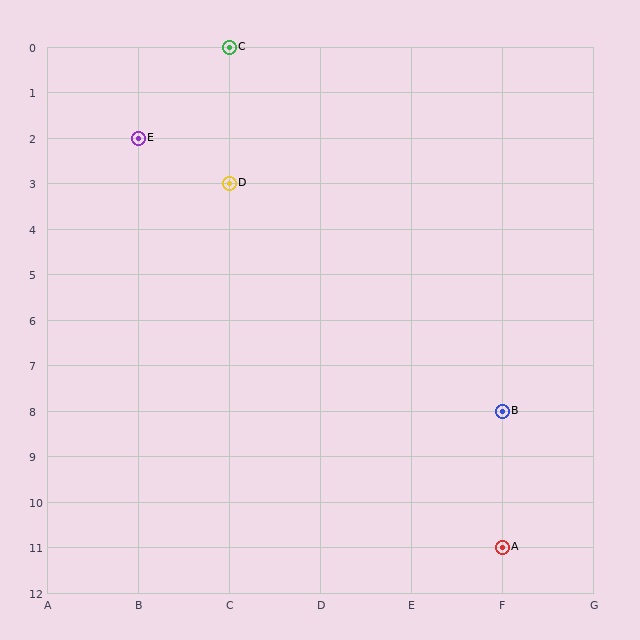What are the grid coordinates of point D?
Point D is at grid coordinates (C, 3).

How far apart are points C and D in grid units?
Points C and D are 3 rows apart.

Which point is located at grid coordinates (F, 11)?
Point A is at (F, 11).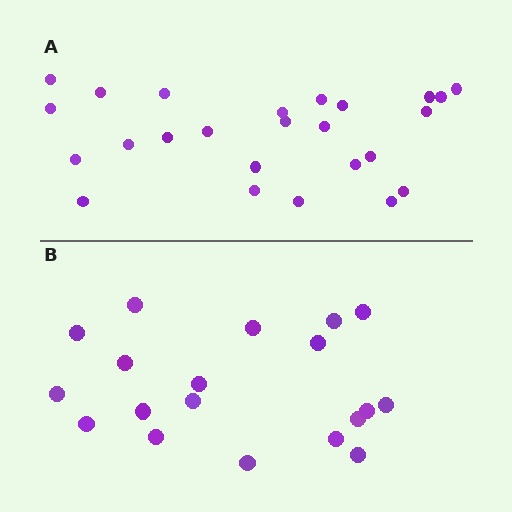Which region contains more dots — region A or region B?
Region A (the top region) has more dots.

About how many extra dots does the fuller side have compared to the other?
Region A has about 6 more dots than region B.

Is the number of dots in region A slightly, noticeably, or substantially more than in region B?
Region A has noticeably more, but not dramatically so. The ratio is roughly 1.3 to 1.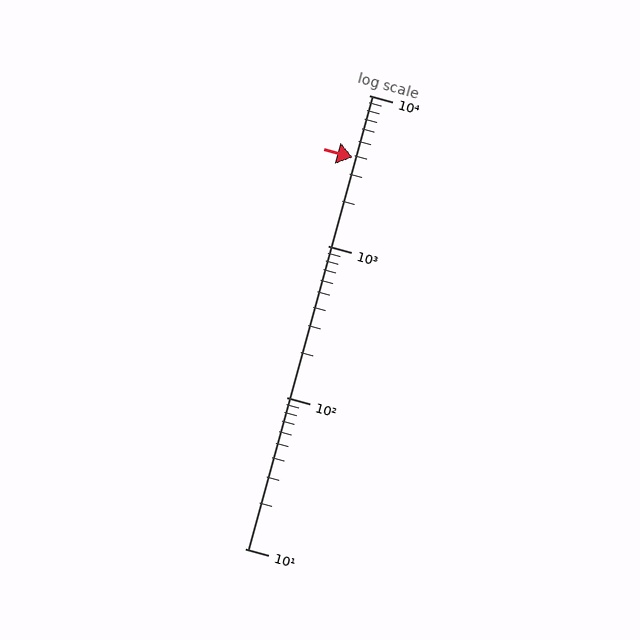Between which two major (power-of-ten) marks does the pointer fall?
The pointer is between 1000 and 10000.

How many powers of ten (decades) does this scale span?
The scale spans 3 decades, from 10 to 10000.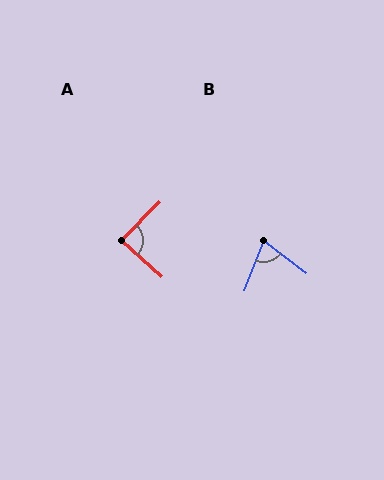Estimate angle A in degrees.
Approximately 87 degrees.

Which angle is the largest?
A, at approximately 87 degrees.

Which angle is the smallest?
B, at approximately 74 degrees.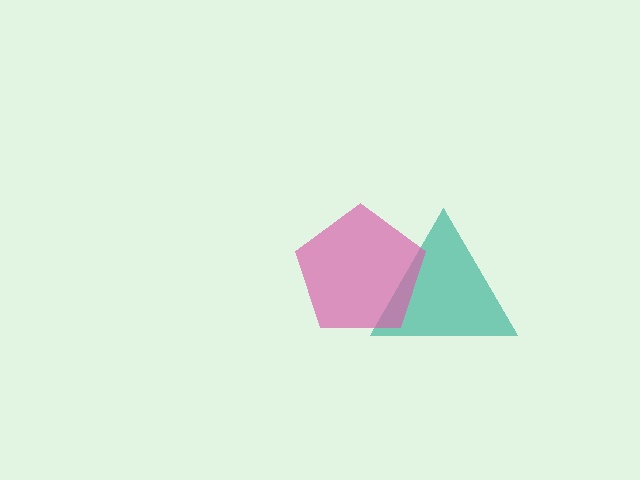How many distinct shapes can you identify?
There are 2 distinct shapes: a teal triangle, a pink pentagon.